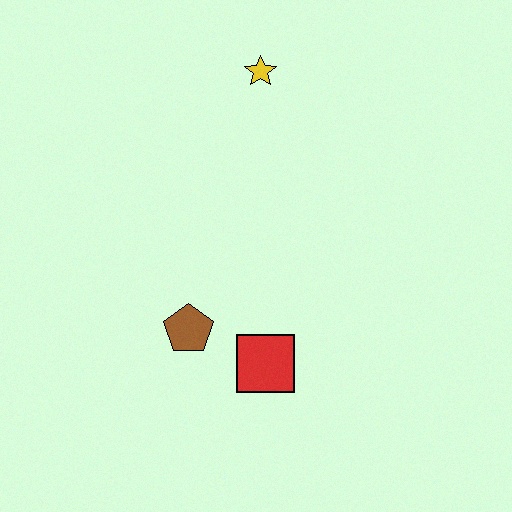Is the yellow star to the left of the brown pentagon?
No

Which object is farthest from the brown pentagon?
The yellow star is farthest from the brown pentagon.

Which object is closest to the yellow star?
The brown pentagon is closest to the yellow star.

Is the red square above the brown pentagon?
No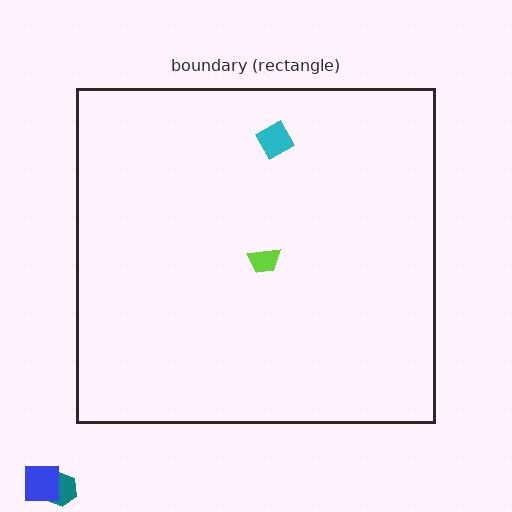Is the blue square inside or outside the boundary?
Outside.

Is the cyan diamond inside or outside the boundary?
Inside.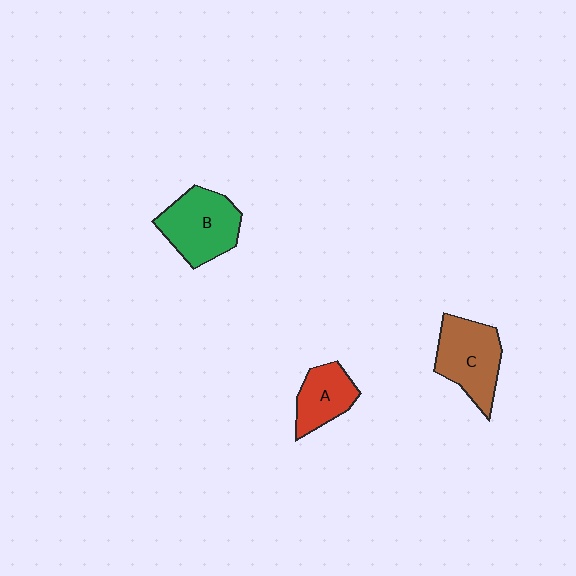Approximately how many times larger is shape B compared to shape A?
Approximately 1.5 times.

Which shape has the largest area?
Shape B (green).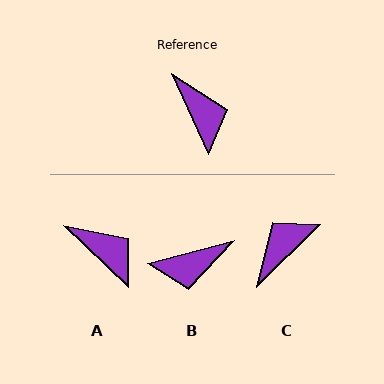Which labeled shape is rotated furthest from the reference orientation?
C, about 110 degrees away.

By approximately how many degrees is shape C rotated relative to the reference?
Approximately 110 degrees counter-clockwise.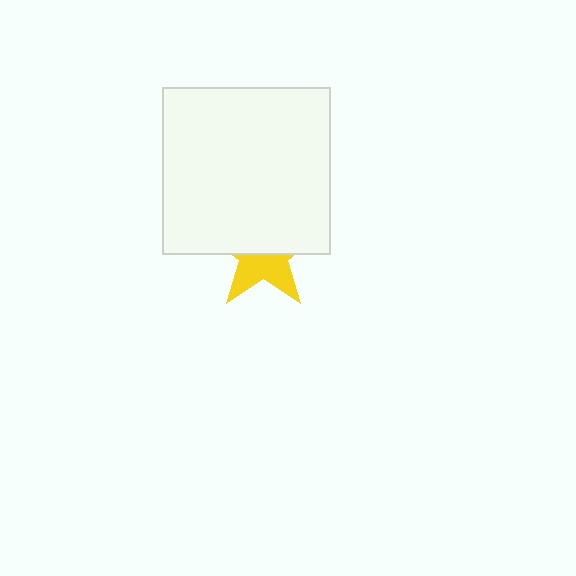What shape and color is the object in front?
The object in front is a white square.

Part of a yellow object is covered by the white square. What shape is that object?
It is a star.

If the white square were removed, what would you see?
You would see the complete yellow star.